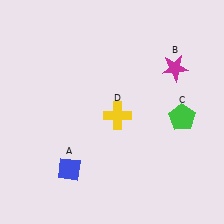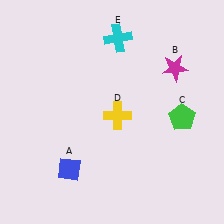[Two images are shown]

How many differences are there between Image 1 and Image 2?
There is 1 difference between the two images.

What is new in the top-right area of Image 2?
A cyan cross (E) was added in the top-right area of Image 2.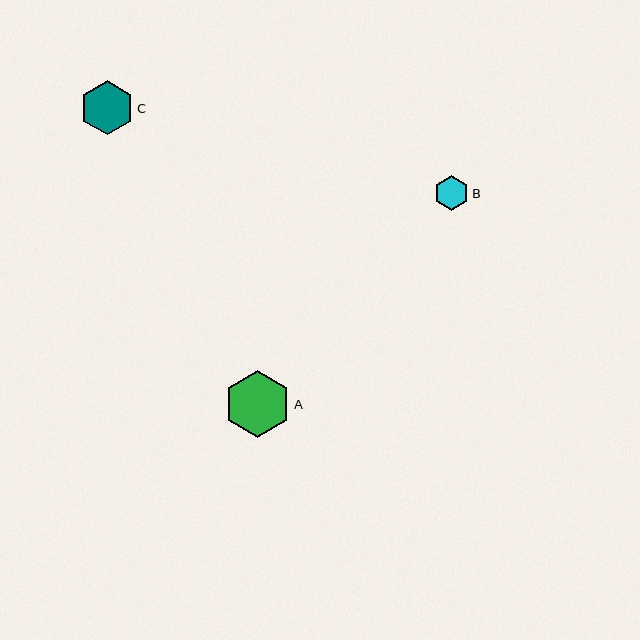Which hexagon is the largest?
Hexagon A is the largest with a size of approximately 67 pixels.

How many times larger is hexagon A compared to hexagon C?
Hexagon A is approximately 1.2 times the size of hexagon C.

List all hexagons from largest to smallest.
From largest to smallest: A, C, B.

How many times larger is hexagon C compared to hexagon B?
Hexagon C is approximately 1.5 times the size of hexagon B.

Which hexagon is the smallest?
Hexagon B is the smallest with a size of approximately 35 pixels.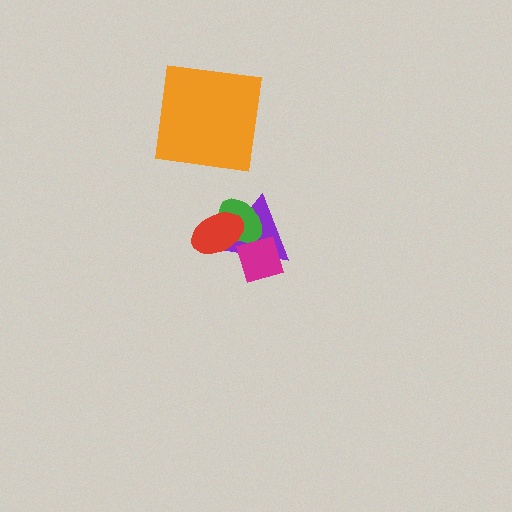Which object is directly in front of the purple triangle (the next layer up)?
The green ellipse is directly in front of the purple triangle.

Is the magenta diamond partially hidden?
No, no other shape covers it.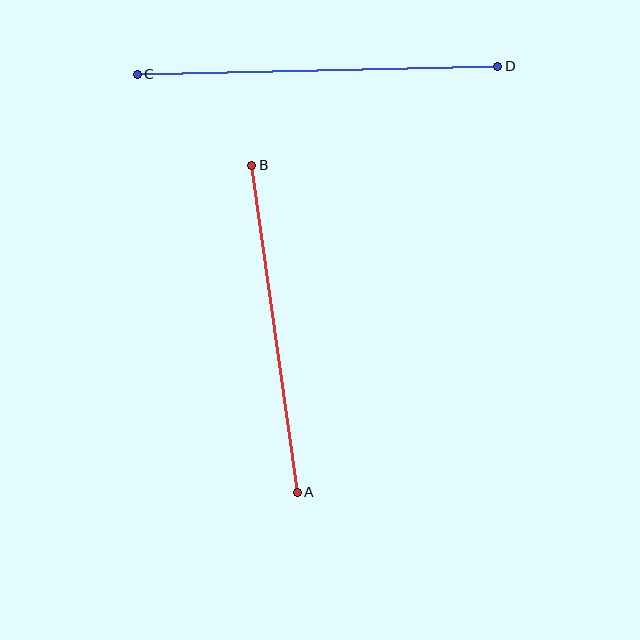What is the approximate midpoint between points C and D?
The midpoint is at approximately (318, 70) pixels.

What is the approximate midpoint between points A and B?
The midpoint is at approximately (274, 329) pixels.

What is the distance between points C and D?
The distance is approximately 361 pixels.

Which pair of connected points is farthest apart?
Points C and D are farthest apart.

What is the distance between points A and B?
The distance is approximately 330 pixels.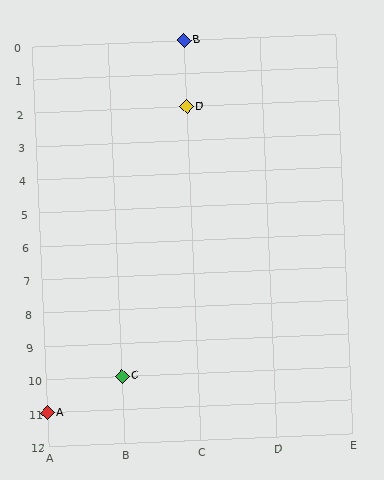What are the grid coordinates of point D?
Point D is at grid coordinates (C, 2).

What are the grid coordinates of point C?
Point C is at grid coordinates (B, 10).